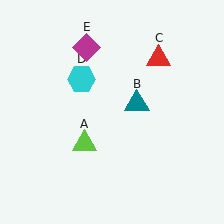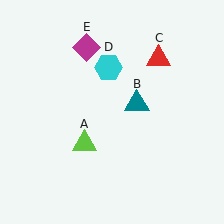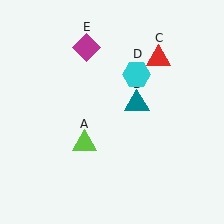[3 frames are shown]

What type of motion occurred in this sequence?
The cyan hexagon (object D) rotated clockwise around the center of the scene.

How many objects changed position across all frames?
1 object changed position: cyan hexagon (object D).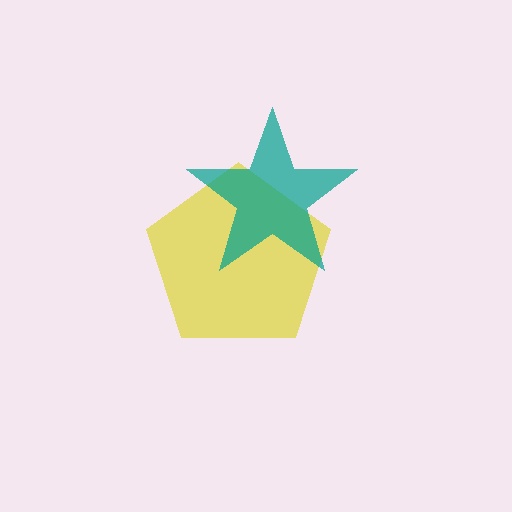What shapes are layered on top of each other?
The layered shapes are: a yellow pentagon, a teal star.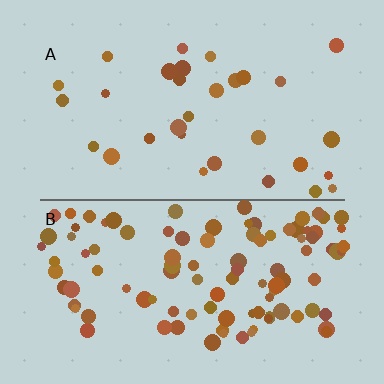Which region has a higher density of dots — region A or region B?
B (the bottom).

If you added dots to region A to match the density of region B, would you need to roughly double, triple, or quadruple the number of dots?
Approximately triple.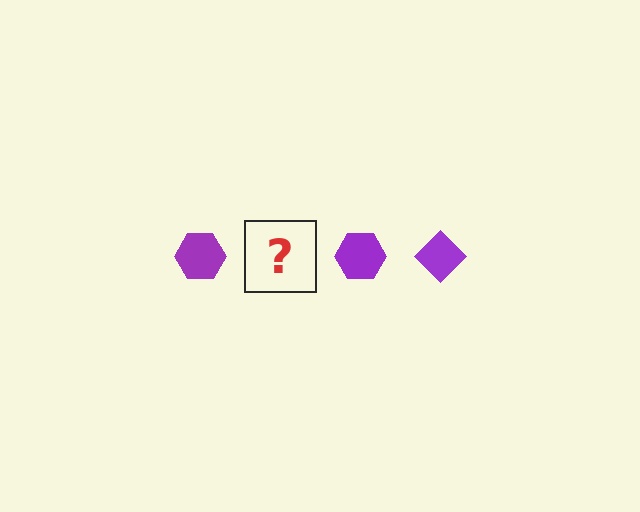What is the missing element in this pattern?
The missing element is a purple diamond.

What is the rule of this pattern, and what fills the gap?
The rule is that the pattern cycles through hexagon, diamond shapes in purple. The gap should be filled with a purple diamond.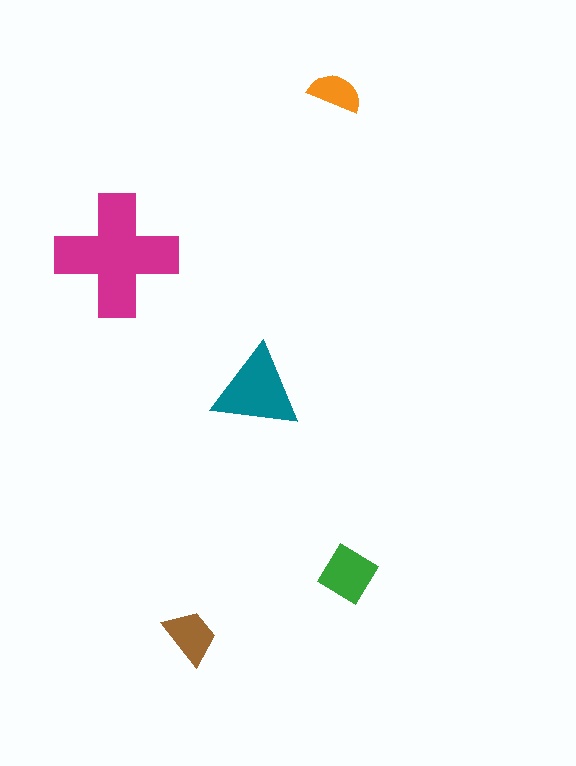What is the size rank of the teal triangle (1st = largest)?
2nd.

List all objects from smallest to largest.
The orange semicircle, the brown trapezoid, the green diamond, the teal triangle, the magenta cross.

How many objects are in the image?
There are 5 objects in the image.